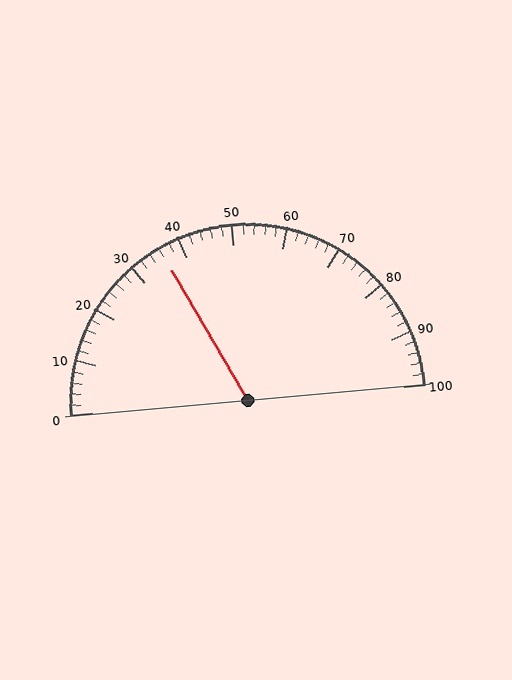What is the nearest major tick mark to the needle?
The nearest major tick mark is 40.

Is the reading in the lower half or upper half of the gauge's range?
The reading is in the lower half of the range (0 to 100).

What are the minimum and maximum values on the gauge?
The gauge ranges from 0 to 100.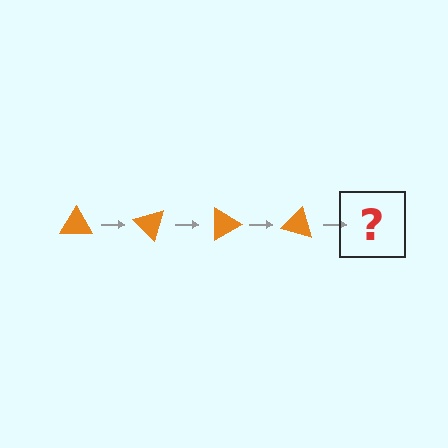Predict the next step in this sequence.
The next step is an orange triangle rotated 180 degrees.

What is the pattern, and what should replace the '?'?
The pattern is that the triangle rotates 45 degrees each step. The '?' should be an orange triangle rotated 180 degrees.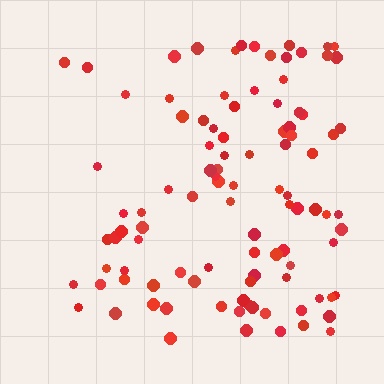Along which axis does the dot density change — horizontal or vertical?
Horizontal.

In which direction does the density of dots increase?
From left to right, with the right side densest.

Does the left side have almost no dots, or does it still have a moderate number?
Still a moderate number, just noticeably fewer than the right.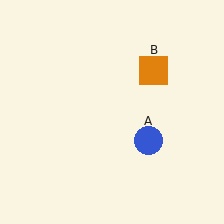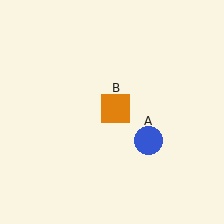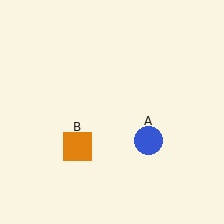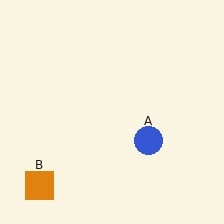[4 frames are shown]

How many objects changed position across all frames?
1 object changed position: orange square (object B).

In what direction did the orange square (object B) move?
The orange square (object B) moved down and to the left.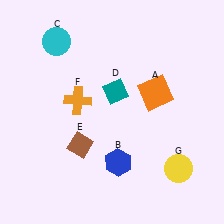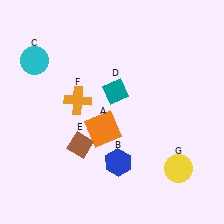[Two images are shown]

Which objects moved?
The objects that moved are: the orange square (A), the cyan circle (C).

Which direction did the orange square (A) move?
The orange square (A) moved left.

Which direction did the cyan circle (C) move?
The cyan circle (C) moved left.